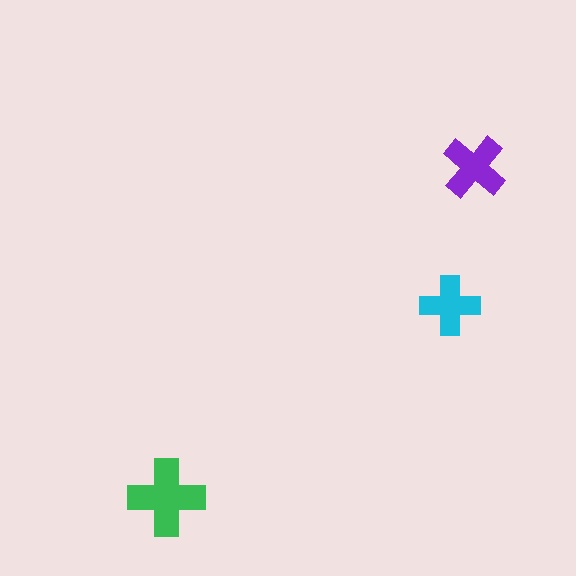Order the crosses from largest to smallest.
the green one, the purple one, the cyan one.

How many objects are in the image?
There are 3 objects in the image.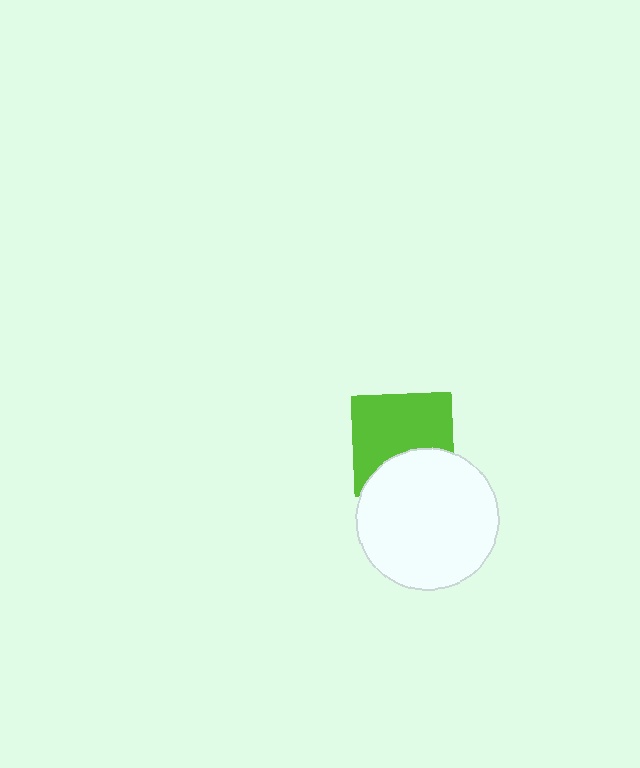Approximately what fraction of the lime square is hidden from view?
Roughly 34% of the lime square is hidden behind the white circle.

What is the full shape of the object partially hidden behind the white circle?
The partially hidden object is a lime square.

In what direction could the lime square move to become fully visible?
The lime square could move up. That would shift it out from behind the white circle entirely.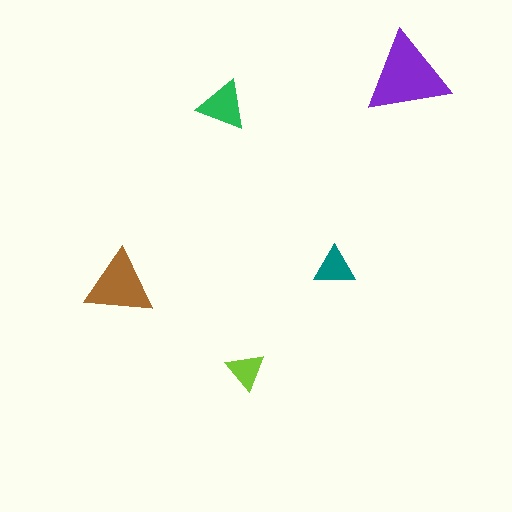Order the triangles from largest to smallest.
the purple one, the brown one, the green one, the teal one, the lime one.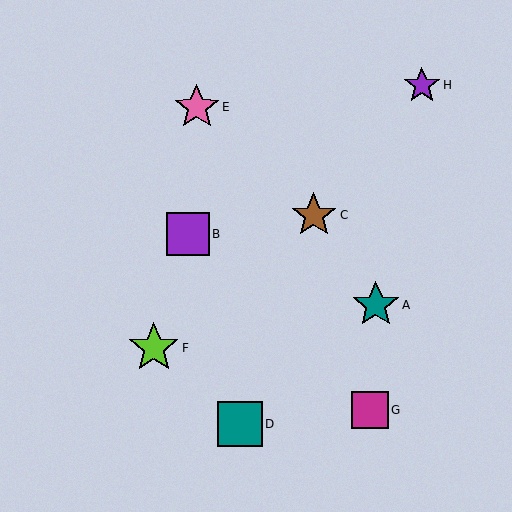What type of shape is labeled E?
Shape E is a pink star.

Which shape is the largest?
The lime star (labeled F) is the largest.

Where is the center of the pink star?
The center of the pink star is at (197, 107).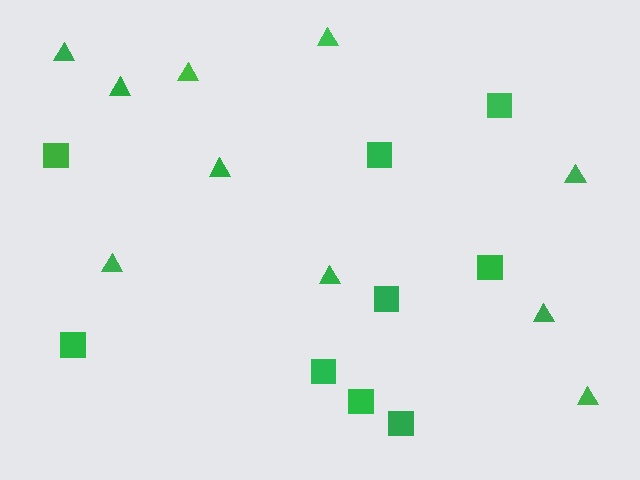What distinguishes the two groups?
There are 2 groups: one group of squares (9) and one group of triangles (10).